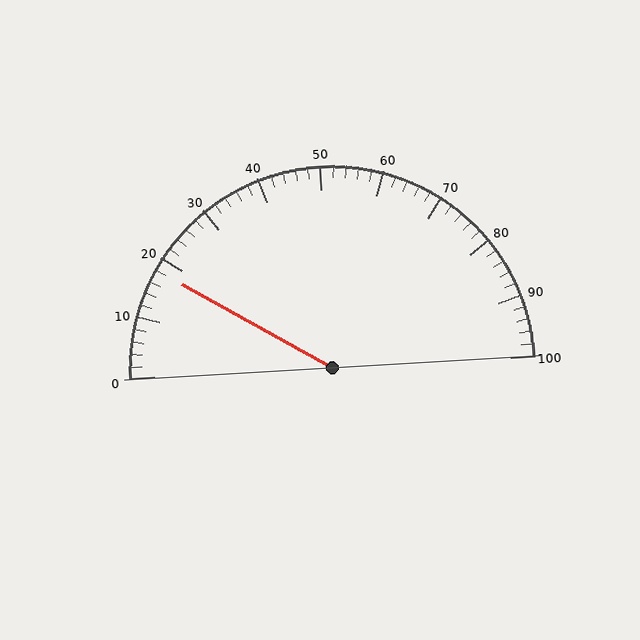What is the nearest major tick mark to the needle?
The nearest major tick mark is 20.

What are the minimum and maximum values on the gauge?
The gauge ranges from 0 to 100.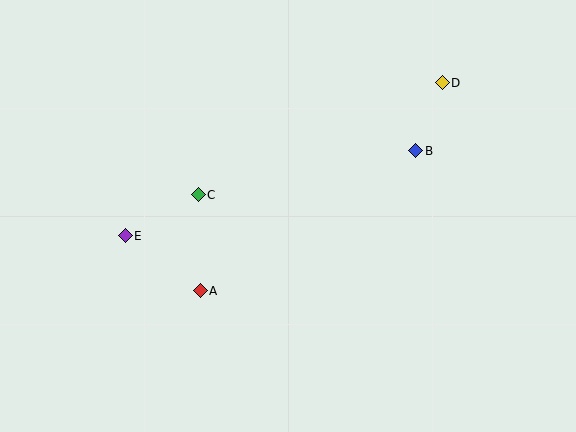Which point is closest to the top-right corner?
Point D is closest to the top-right corner.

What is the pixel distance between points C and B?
The distance between C and B is 222 pixels.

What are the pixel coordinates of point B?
Point B is at (416, 151).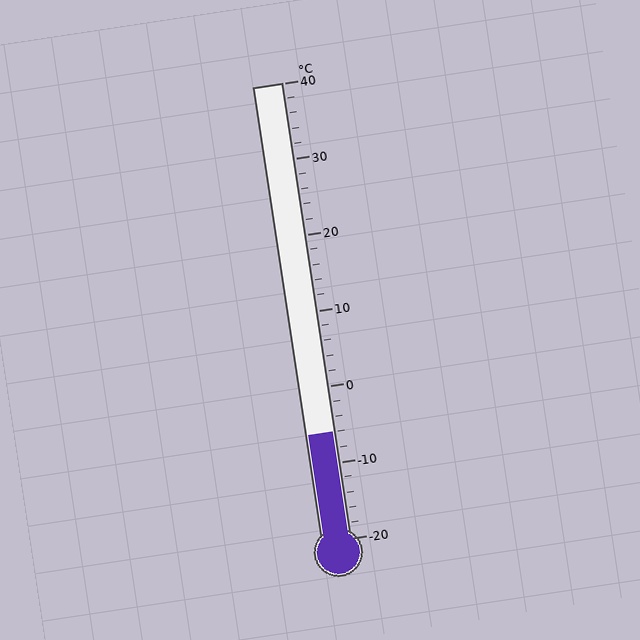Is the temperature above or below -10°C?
The temperature is above -10°C.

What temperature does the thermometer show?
The thermometer shows approximately -6°C.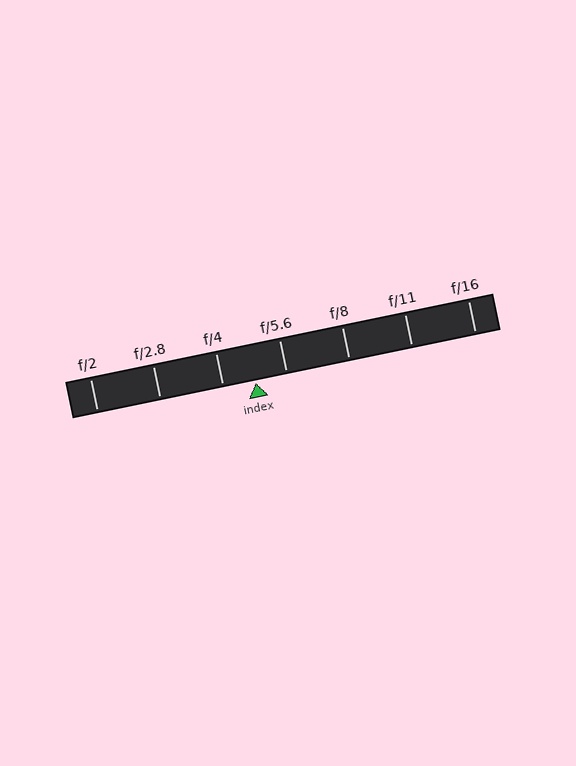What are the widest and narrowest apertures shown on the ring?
The widest aperture shown is f/2 and the narrowest is f/16.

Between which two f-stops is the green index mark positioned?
The index mark is between f/4 and f/5.6.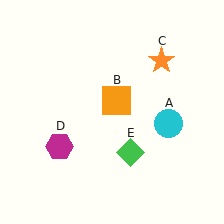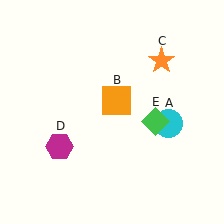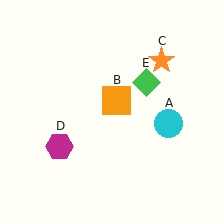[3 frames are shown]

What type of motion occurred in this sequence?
The green diamond (object E) rotated counterclockwise around the center of the scene.